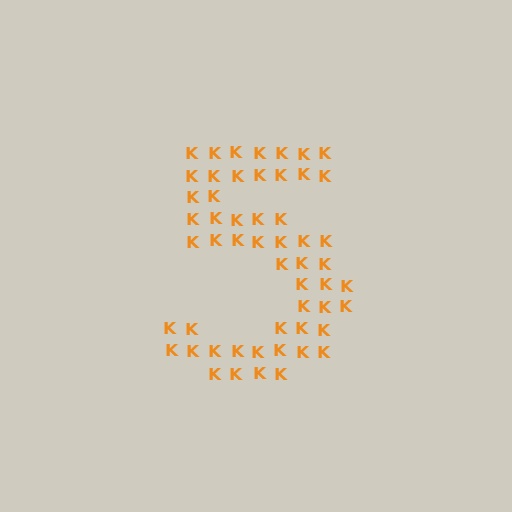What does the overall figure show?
The overall figure shows the digit 5.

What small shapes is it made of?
It is made of small letter K's.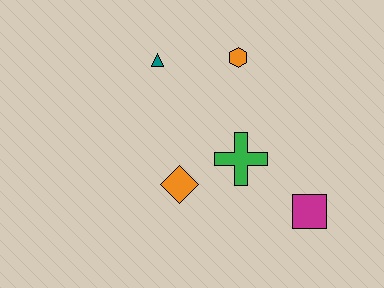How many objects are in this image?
There are 5 objects.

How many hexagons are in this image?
There is 1 hexagon.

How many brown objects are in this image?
There are no brown objects.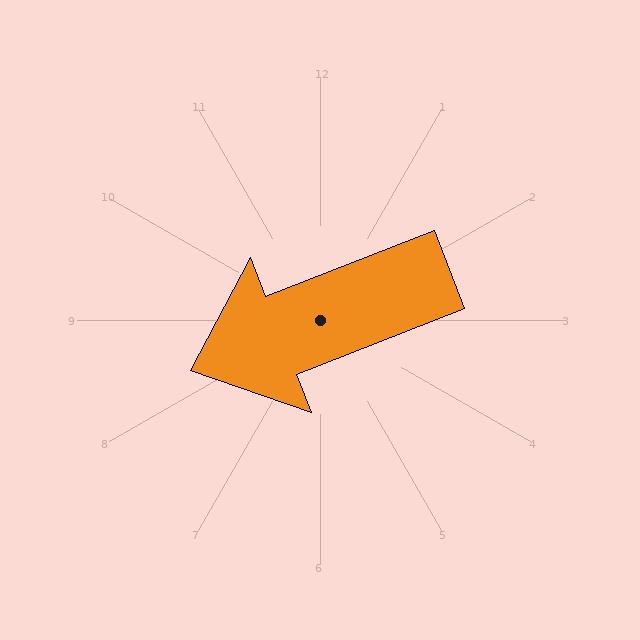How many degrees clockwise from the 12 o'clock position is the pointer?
Approximately 249 degrees.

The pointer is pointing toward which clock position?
Roughly 8 o'clock.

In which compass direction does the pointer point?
West.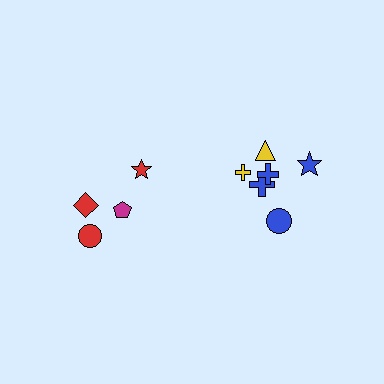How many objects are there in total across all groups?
There are 10 objects.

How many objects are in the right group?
There are 6 objects.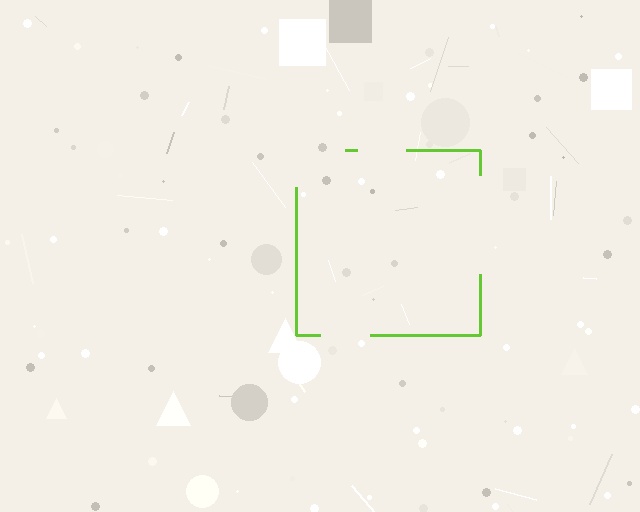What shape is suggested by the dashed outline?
The dashed outline suggests a square.